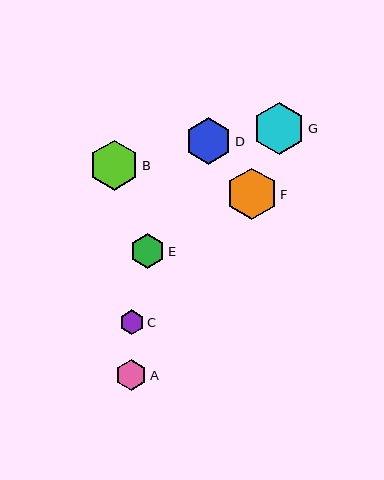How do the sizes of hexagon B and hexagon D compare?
Hexagon B and hexagon D are approximately the same size.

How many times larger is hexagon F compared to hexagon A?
Hexagon F is approximately 1.6 times the size of hexagon A.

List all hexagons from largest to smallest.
From largest to smallest: G, F, B, D, E, A, C.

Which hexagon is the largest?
Hexagon G is the largest with a size of approximately 52 pixels.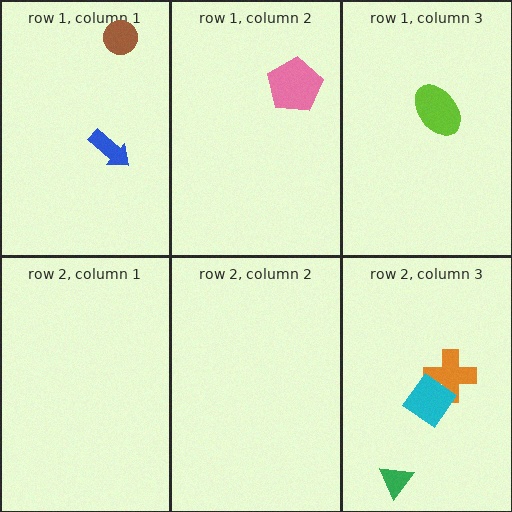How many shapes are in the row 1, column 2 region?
1.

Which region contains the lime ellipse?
The row 1, column 3 region.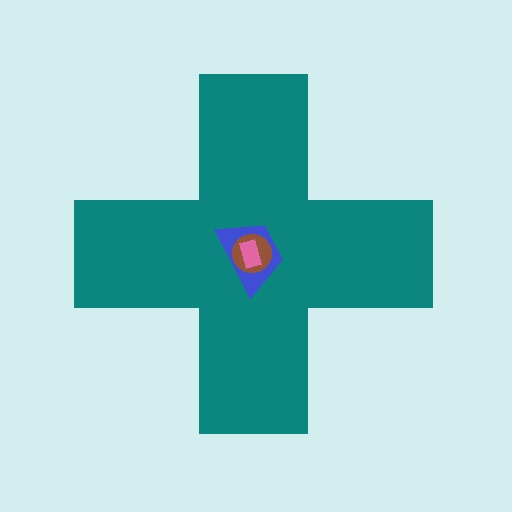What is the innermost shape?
The pink rectangle.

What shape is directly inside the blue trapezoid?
The brown circle.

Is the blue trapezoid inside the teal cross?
Yes.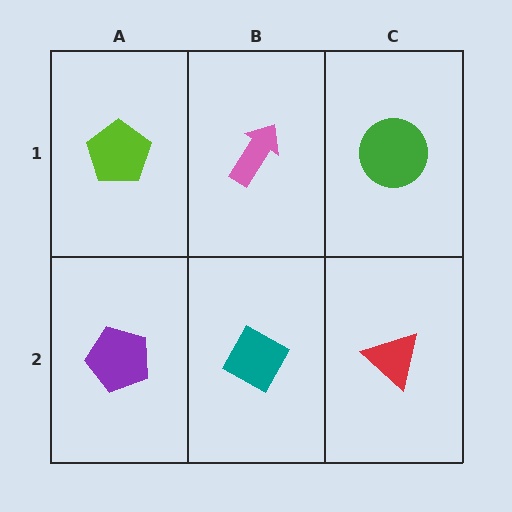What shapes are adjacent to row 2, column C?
A green circle (row 1, column C), a teal diamond (row 2, column B).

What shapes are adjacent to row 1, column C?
A red triangle (row 2, column C), a pink arrow (row 1, column B).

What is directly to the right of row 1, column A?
A pink arrow.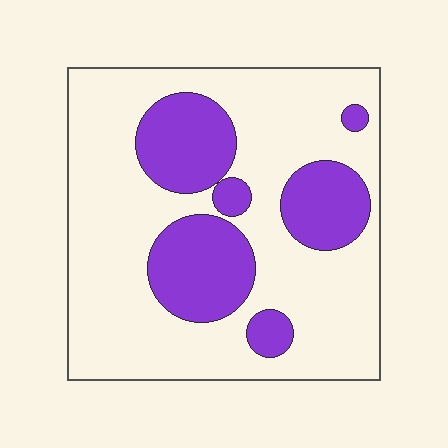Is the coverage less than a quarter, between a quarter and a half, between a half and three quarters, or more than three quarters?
Between a quarter and a half.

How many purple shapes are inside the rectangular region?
6.